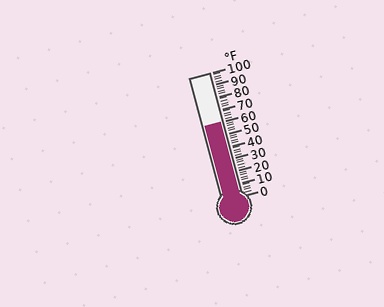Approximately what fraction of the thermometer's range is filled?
The thermometer is filled to approximately 60% of its range.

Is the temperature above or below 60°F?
The temperature is at 60°F.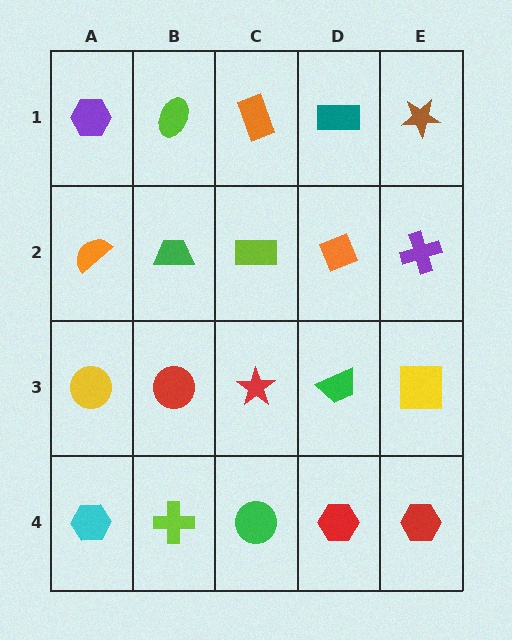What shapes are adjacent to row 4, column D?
A green trapezoid (row 3, column D), a green circle (row 4, column C), a red hexagon (row 4, column E).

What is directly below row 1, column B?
A green trapezoid.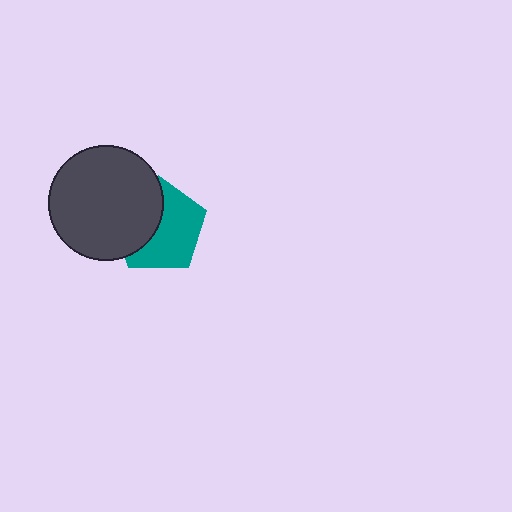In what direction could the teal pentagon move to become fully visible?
The teal pentagon could move right. That would shift it out from behind the dark gray circle entirely.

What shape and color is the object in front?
The object in front is a dark gray circle.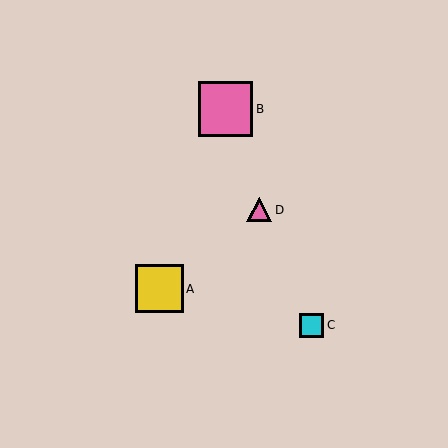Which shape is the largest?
The pink square (labeled B) is the largest.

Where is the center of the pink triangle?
The center of the pink triangle is at (259, 210).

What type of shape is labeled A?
Shape A is a yellow square.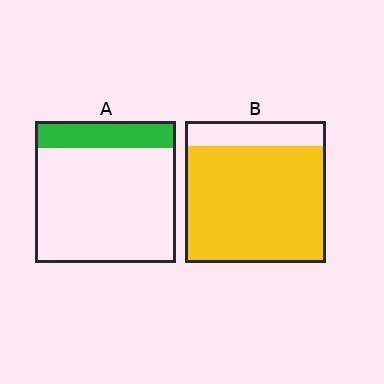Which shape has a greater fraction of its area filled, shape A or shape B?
Shape B.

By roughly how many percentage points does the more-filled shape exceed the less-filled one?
By roughly 65 percentage points (B over A).